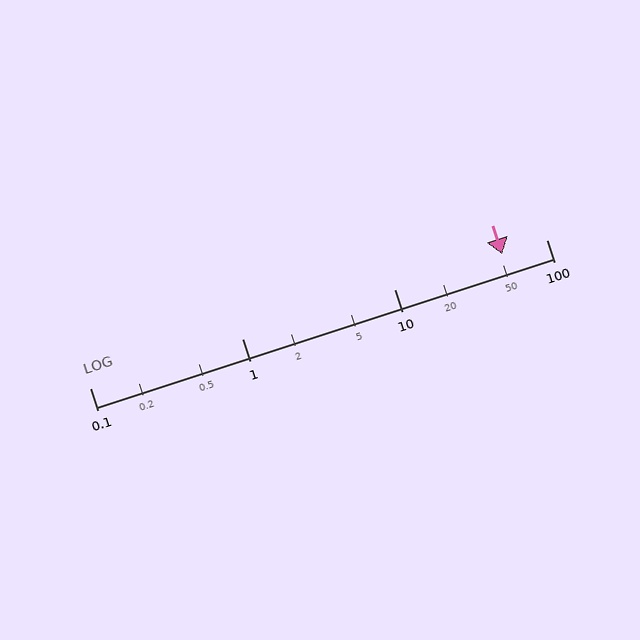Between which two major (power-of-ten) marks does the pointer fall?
The pointer is between 10 and 100.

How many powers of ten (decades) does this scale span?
The scale spans 3 decades, from 0.1 to 100.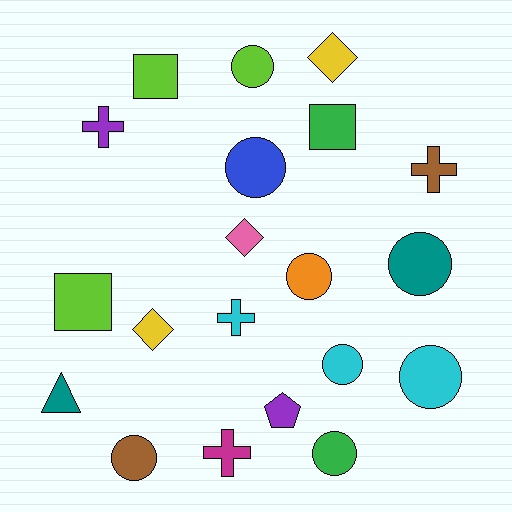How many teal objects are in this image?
There are 2 teal objects.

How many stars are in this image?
There are no stars.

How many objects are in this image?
There are 20 objects.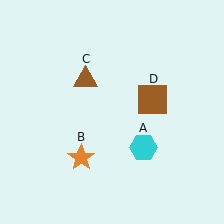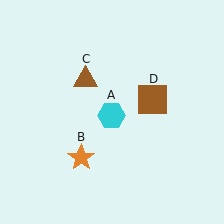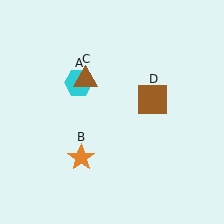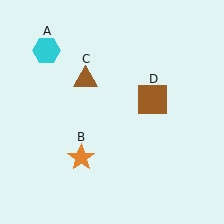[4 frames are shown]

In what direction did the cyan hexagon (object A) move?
The cyan hexagon (object A) moved up and to the left.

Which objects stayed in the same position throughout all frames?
Orange star (object B) and brown triangle (object C) and brown square (object D) remained stationary.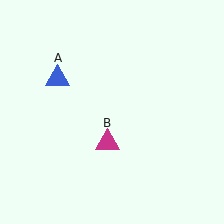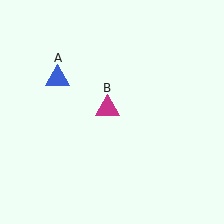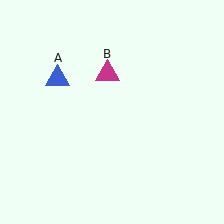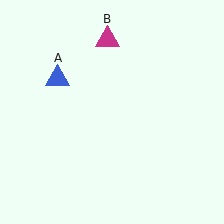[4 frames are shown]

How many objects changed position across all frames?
1 object changed position: magenta triangle (object B).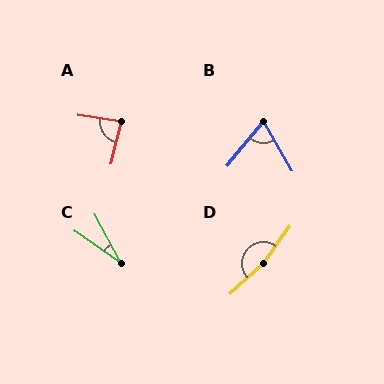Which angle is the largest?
D, at approximately 167 degrees.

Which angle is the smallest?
C, at approximately 26 degrees.